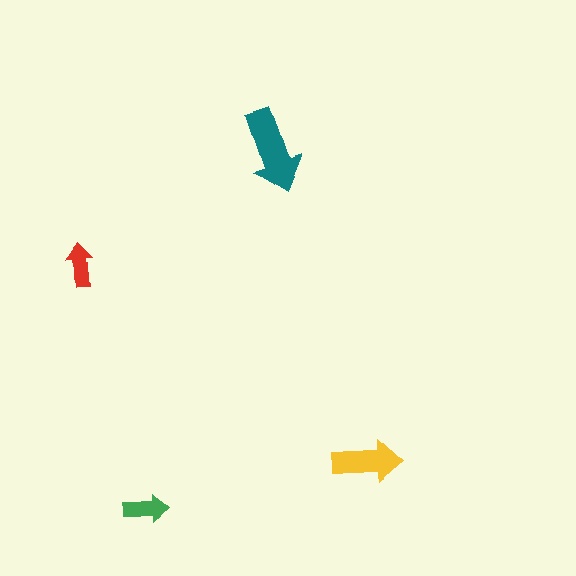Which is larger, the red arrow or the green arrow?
The green one.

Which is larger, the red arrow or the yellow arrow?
The yellow one.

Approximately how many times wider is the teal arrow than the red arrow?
About 2 times wider.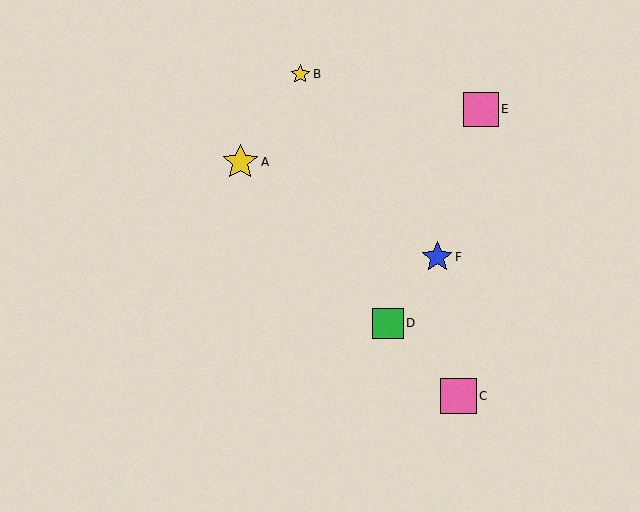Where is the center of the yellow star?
The center of the yellow star is at (300, 74).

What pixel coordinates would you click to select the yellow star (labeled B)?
Click at (300, 74) to select the yellow star B.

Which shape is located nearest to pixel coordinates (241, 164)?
The yellow star (labeled A) at (240, 162) is nearest to that location.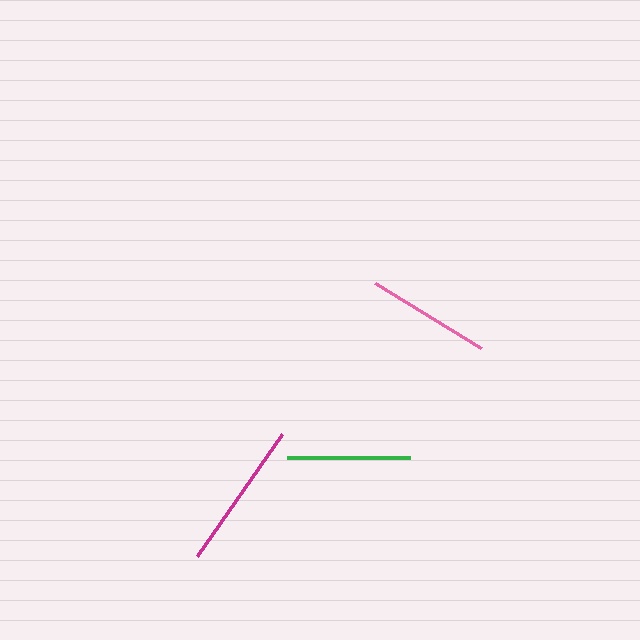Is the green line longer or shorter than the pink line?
The pink line is longer than the green line.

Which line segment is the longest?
The magenta line is the longest at approximately 149 pixels.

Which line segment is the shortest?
The green line is the shortest at approximately 123 pixels.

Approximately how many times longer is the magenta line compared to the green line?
The magenta line is approximately 1.2 times the length of the green line.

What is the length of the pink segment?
The pink segment is approximately 124 pixels long.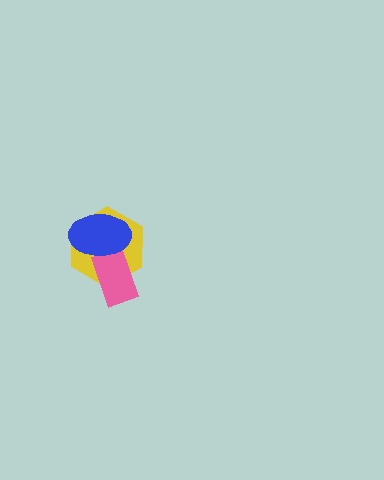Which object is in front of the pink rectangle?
The blue ellipse is in front of the pink rectangle.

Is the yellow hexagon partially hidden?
Yes, it is partially covered by another shape.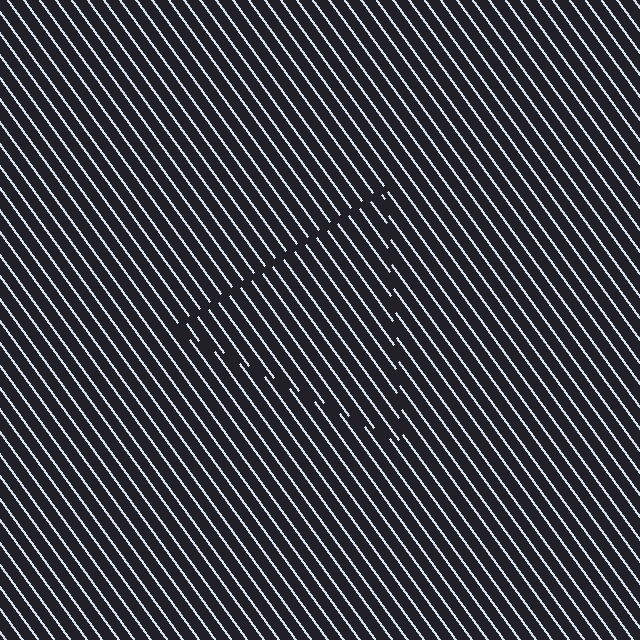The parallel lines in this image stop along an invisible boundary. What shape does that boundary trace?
An illusory triangle. The interior of the shape contains the same grating, shifted by half a period — the contour is defined by the phase discontinuity where line-ends from the inner and outer gratings abut.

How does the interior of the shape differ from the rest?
The interior of the shape contains the same grating, shifted by half a period — the contour is defined by the phase discontinuity where line-ends from the inner and outer gratings abut.